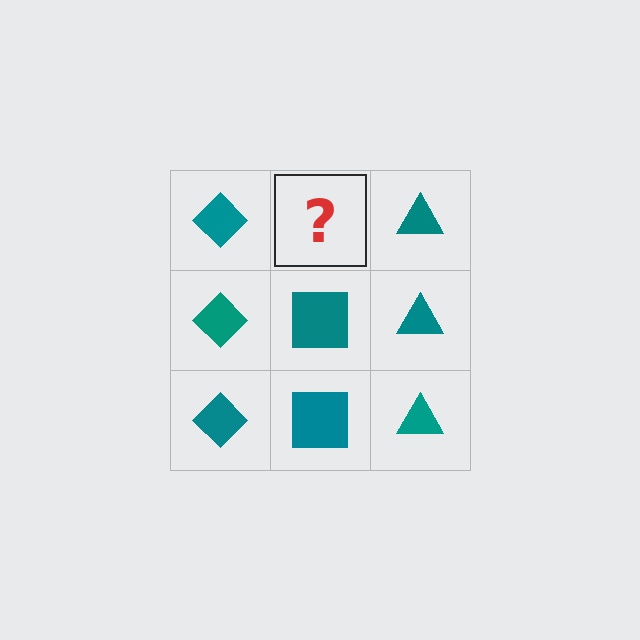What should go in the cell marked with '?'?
The missing cell should contain a teal square.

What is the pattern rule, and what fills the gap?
The rule is that each column has a consistent shape. The gap should be filled with a teal square.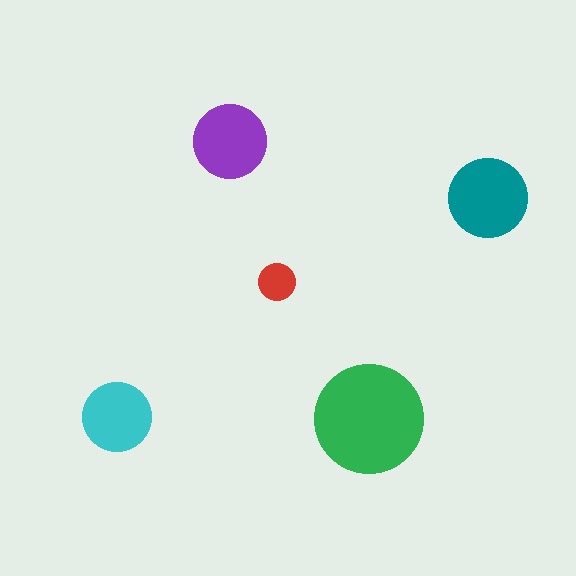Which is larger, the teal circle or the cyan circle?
The teal one.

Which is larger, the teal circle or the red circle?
The teal one.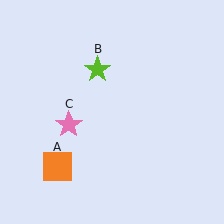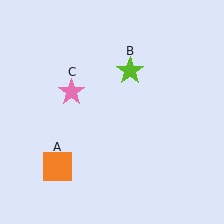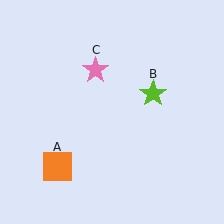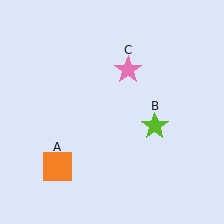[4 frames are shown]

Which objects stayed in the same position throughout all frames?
Orange square (object A) remained stationary.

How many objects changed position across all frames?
2 objects changed position: lime star (object B), pink star (object C).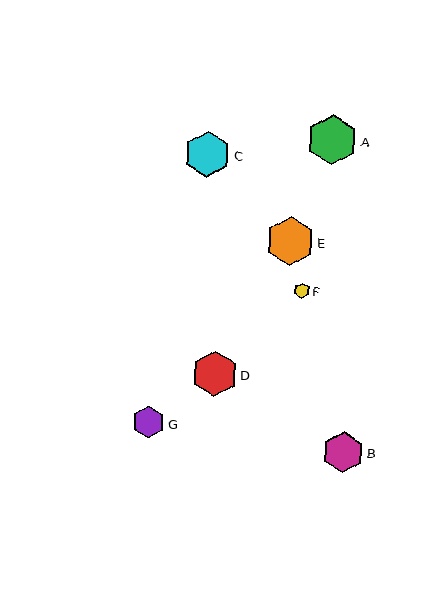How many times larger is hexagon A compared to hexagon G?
Hexagon A is approximately 1.5 times the size of hexagon G.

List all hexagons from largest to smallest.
From largest to smallest: A, E, C, D, B, G, F.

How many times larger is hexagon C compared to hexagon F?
Hexagon C is approximately 3.1 times the size of hexagon F.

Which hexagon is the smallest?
Hexagon F is the smallest with a size of approximately 15 pixels.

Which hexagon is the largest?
Hexagon A is the largest with a size of approximately 50 pixels.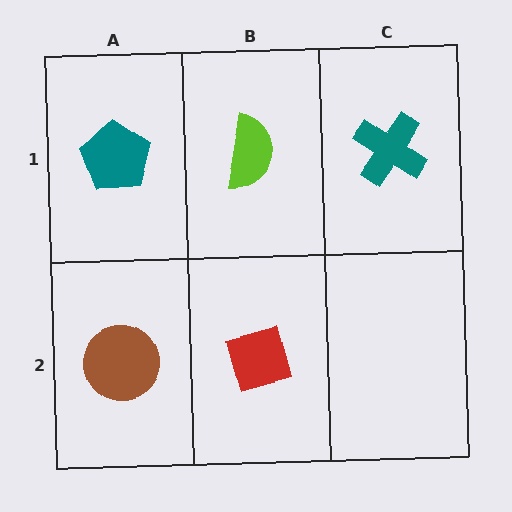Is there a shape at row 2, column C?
No, that cell is empty.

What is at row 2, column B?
A red diamond.